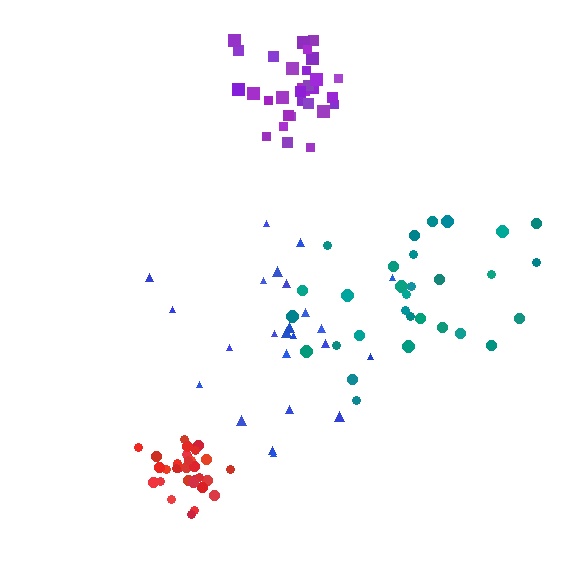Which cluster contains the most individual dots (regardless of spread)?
Red (32).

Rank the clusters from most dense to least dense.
red, purple, teal, blue.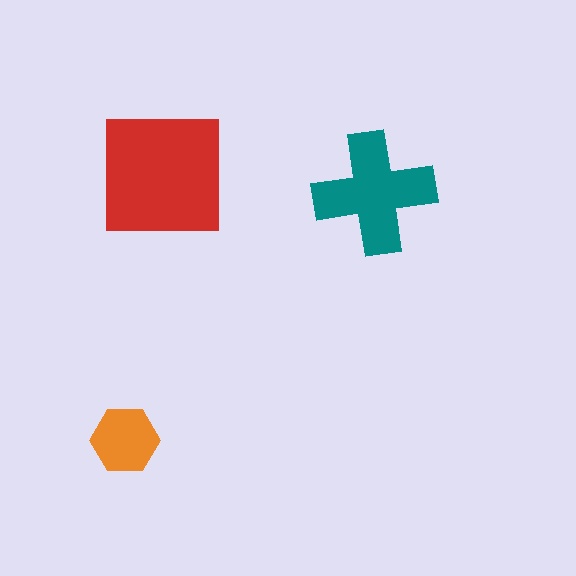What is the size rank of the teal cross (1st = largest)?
2nd.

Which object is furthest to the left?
The orange hexagon is leftmost.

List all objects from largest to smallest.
The red square, the teal cross, the orange hexagon.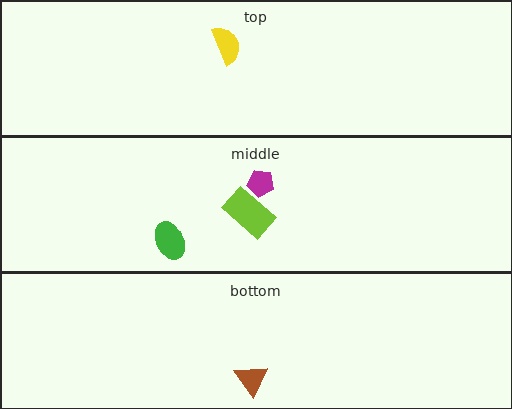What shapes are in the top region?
The yellow semicircle.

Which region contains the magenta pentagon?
The middle region.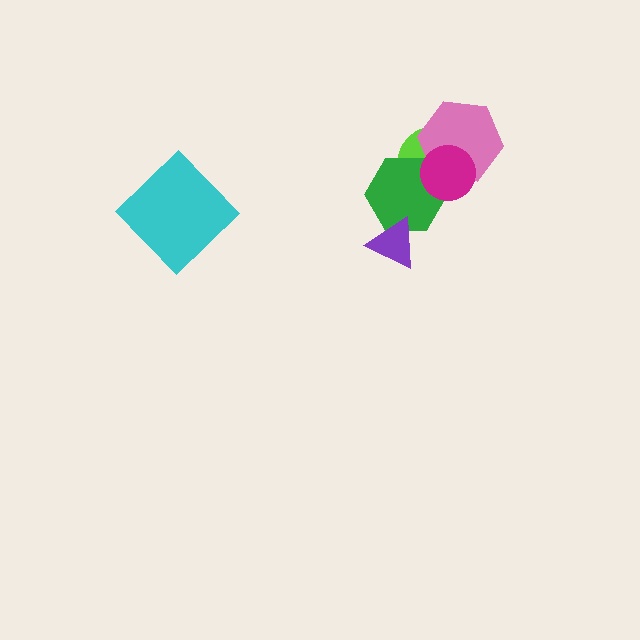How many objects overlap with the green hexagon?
4 objects overlap with the green hexagon.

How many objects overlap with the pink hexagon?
3 objects overlap with the pink hexagon.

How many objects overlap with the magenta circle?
3 objects overlap with the magenta circle.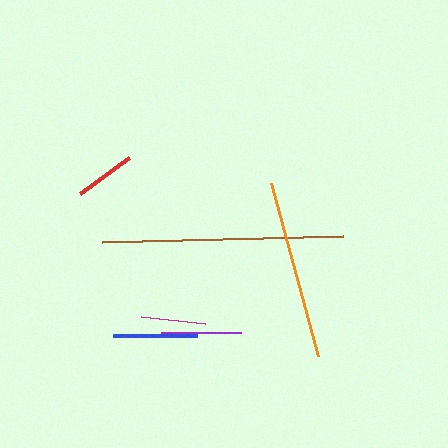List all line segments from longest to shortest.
From longest to shortest: brown, orange, blue, purple, magenta, red.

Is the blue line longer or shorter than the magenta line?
The blue line is longer than the magenta line.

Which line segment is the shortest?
The red line is the shortest at approximately 60 pixels.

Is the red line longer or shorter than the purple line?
The purple line is longer than the red line.